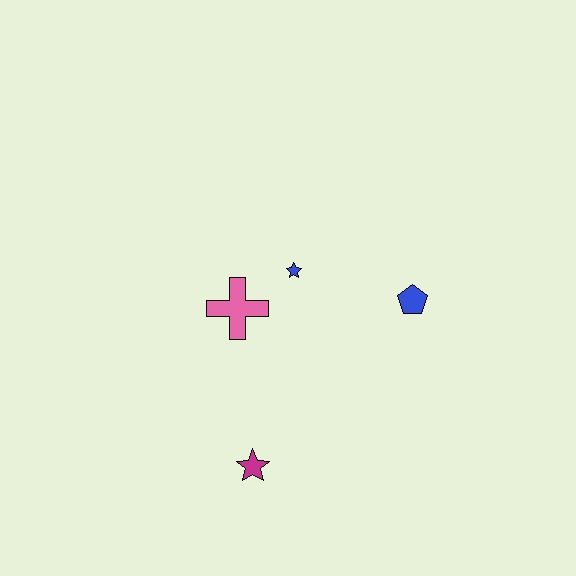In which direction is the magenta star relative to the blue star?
The magenta star is below the blue star.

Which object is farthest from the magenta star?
The blue pentagon is farthest from the magenta star.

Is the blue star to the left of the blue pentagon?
Yes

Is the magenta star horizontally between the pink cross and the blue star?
Yes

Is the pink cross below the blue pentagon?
Yes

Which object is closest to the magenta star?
The pink cross is closest to the magenta star.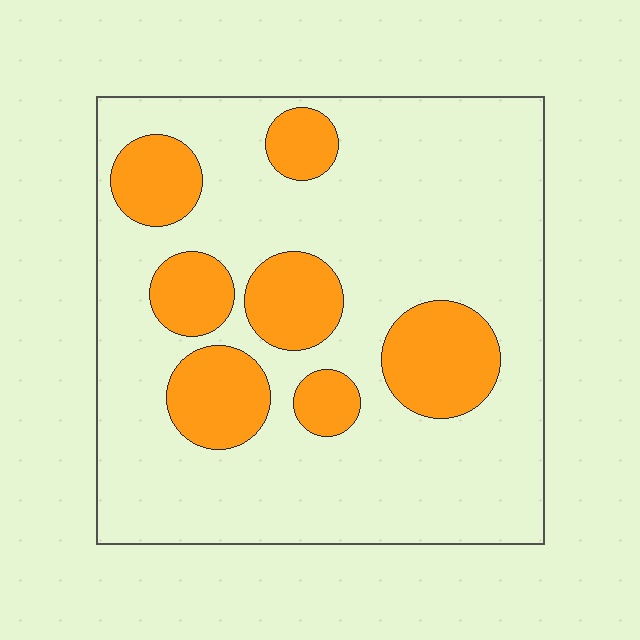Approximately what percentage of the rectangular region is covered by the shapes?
Approximately 25%.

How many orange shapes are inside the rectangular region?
7.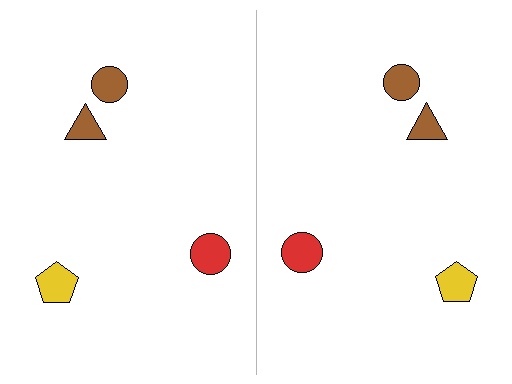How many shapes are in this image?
There are 8 shapes in this image.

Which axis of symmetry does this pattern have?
The pattern has a vertical axis of symmetry running through the center of the image.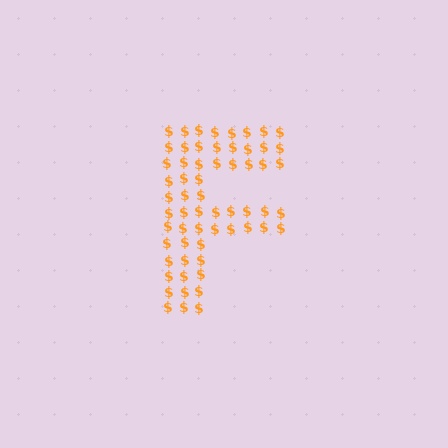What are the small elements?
The small elements are dollar signs.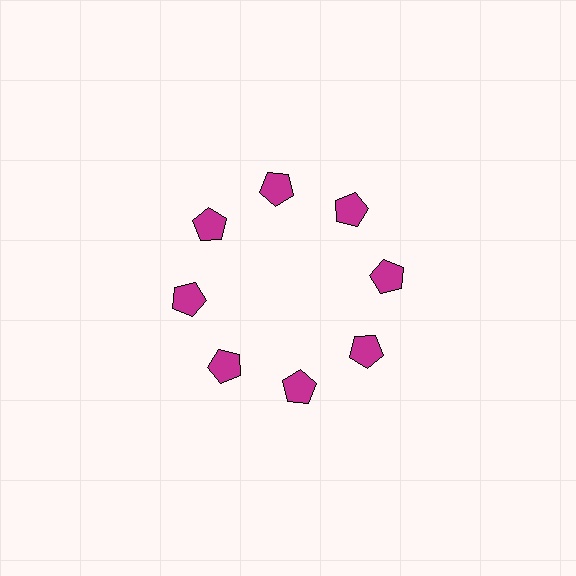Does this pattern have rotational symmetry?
Yes, this pattern has 8-fold rotational symmetry. It looks the same after rotating 45 degrees around the center.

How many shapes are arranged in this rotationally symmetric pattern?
There are 8 shapes, arranged in 8 groups of 1.